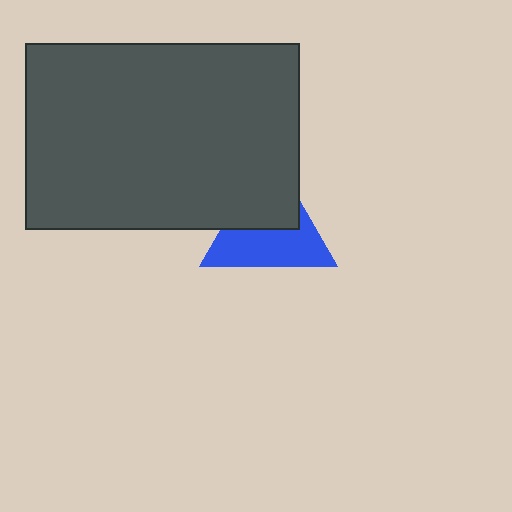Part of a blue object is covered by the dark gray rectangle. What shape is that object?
It is a triangle.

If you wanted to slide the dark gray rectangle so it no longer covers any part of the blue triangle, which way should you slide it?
Slide it up — that is the most direct way to separate the two shapes.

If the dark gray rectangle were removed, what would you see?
You would see the complete blue triangle.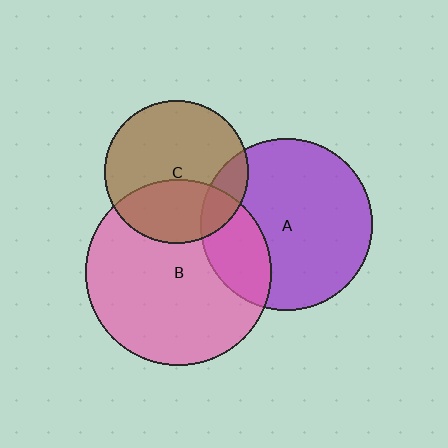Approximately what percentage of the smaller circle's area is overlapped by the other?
Approximately 25%.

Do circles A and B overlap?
Yes.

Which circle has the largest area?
Circle B (pink).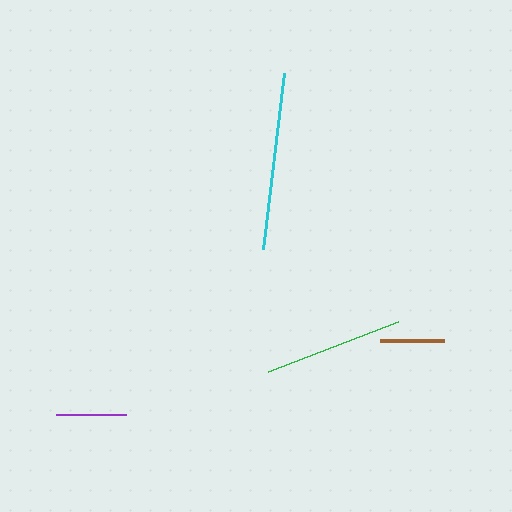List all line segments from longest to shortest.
From longest to shortest: cyan, green, purple, brown.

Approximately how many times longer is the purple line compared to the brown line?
The purple line is approximately 1.1 times the length of the brown line.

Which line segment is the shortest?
The brown line is the shortest at approximately 64 pixels.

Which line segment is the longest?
The cyan line is the longest at approximately 177 pixels.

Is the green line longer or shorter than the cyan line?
The cyan line is longer than the green line.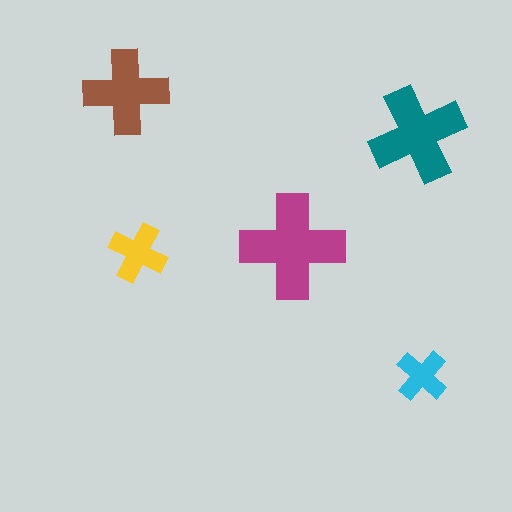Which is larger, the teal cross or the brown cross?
The teal one.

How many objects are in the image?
There are 5 objects in the image.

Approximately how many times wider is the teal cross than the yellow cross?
About 1.5 times wider.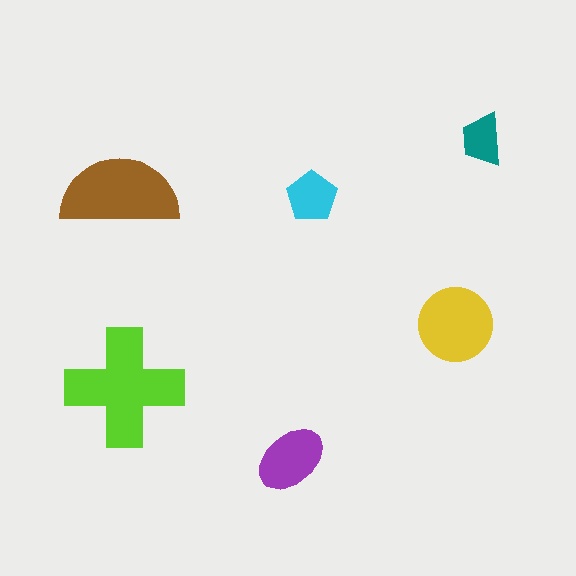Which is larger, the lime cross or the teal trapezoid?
The lime cross.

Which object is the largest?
The lime cross.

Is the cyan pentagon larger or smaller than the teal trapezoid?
Larger.